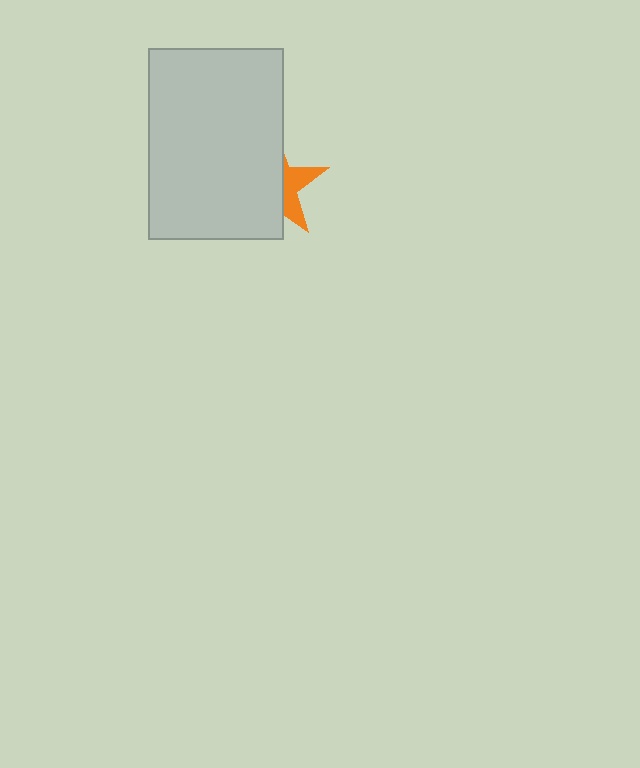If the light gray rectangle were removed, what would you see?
You would see the complete orange star.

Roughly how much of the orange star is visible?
A small part of it is visible (roughly 33%).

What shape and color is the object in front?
The object in front is a light gray rectangle.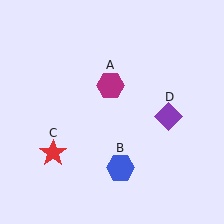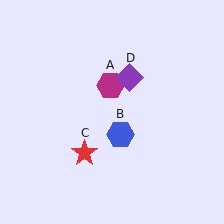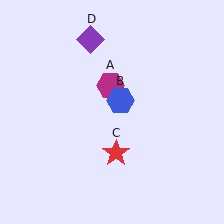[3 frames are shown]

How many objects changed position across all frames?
3 objects changed position: blue hexagon (object B), red star (object C), purple diamond (object D).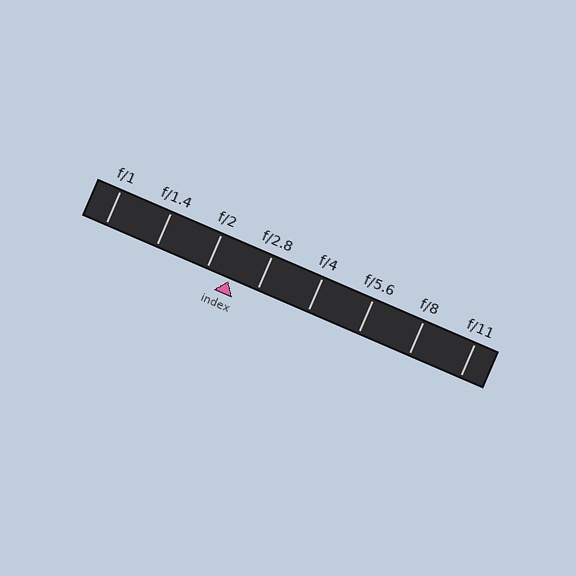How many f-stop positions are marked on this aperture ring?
There are 8 f-stop positions marked.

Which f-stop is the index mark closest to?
The index mark is closest to f/2.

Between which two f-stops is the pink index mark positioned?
The index mark is between f/2 and f/2.8.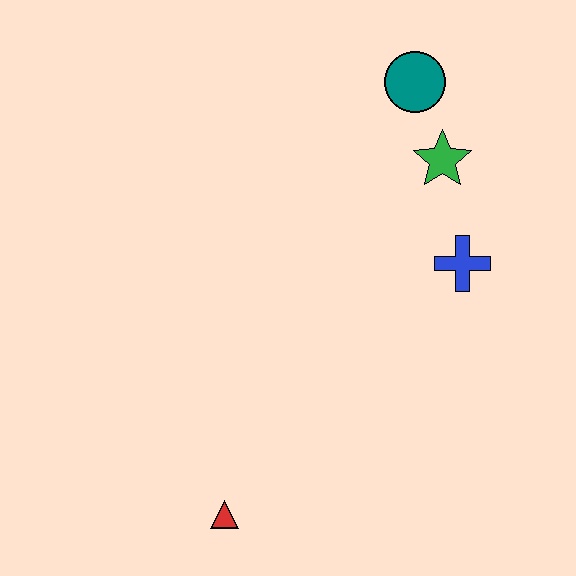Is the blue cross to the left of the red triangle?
No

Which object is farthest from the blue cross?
The red triangle is farthest from the blue cross.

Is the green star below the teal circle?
Yes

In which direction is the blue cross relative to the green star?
The blue cross is below the green star.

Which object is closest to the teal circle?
The green star is closest to the teal circle.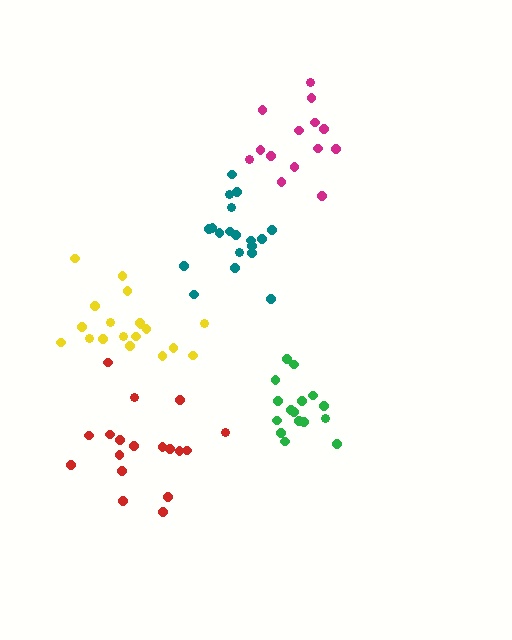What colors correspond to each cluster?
The clusters are colored: green, teal, red, magenta, yellow.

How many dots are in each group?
Group 1: 16 dots, Group 2: 19 dots, Group 3: 18 dots, Group 4: 14 dots, Group 5: 19 dots (86 total).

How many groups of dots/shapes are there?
There are 5 groups.